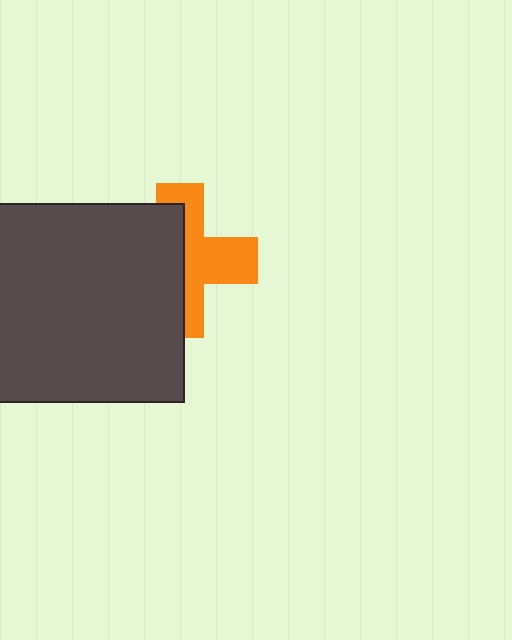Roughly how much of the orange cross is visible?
About half of it is visible (roughly 47%).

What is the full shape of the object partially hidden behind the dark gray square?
The partially hidden object is an orange cross.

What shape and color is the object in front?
The object in front is a dark gray square.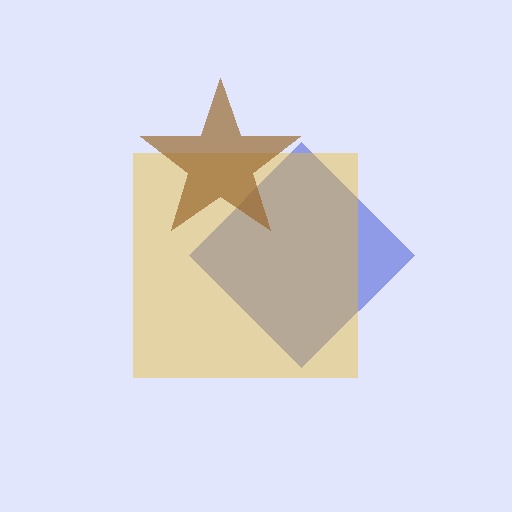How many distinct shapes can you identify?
There are 3 distinct shapes: a blue diamond, a yellow square, a brown star.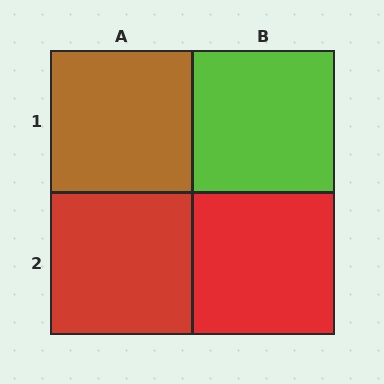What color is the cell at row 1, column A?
Brown.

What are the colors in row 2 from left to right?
Red, red.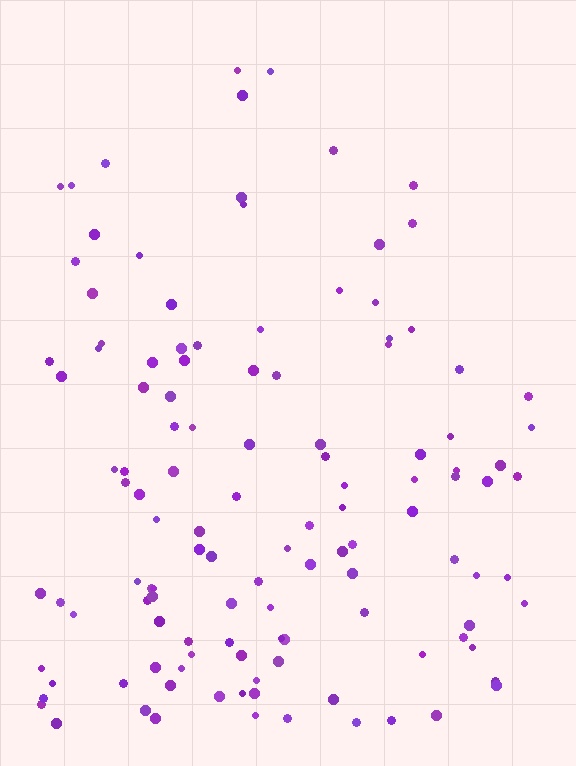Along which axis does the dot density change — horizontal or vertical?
Vertical.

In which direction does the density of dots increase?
From top to bottom, with the bottom side densest.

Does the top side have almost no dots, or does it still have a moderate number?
Still a moderate number, just noticeably fewer than the bottom.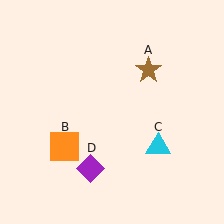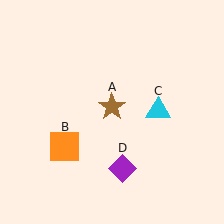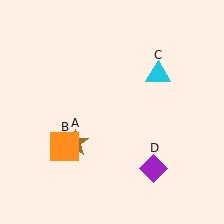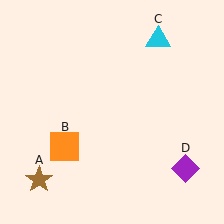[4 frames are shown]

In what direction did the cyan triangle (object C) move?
The cyan triangle (object C) moved up.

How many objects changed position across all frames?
3 objects changed position: brown star (object A), cyan triangle (object C), purple diamond (object D).